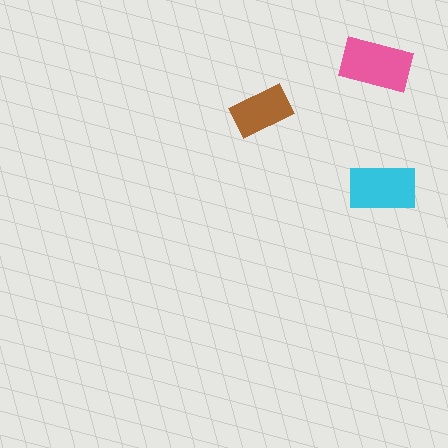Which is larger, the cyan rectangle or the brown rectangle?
The cyan one.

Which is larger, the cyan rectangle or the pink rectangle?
The pink one.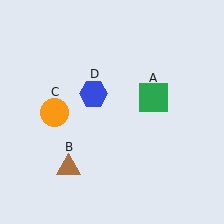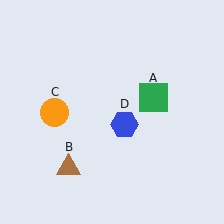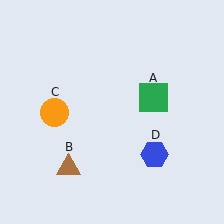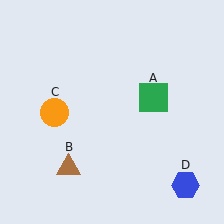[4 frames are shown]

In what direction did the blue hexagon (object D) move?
The blue hexagon (object D) moved down and to the right.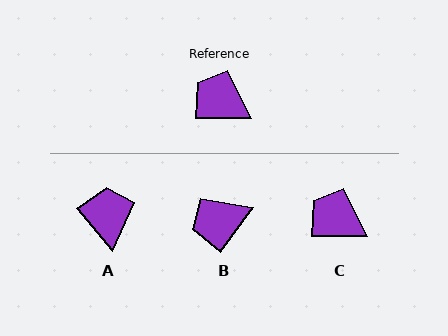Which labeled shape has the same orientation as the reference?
C.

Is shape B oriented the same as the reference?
No, it is off by about 53 degrees.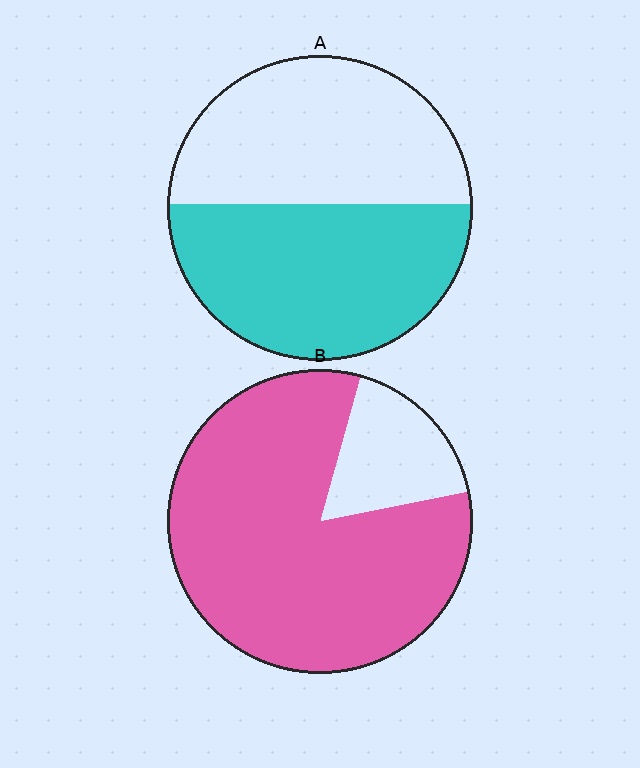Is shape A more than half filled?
Roughly half.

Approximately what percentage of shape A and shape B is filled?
A is approximately 50% and B is approximately 85%.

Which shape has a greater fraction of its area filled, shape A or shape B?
Shape B.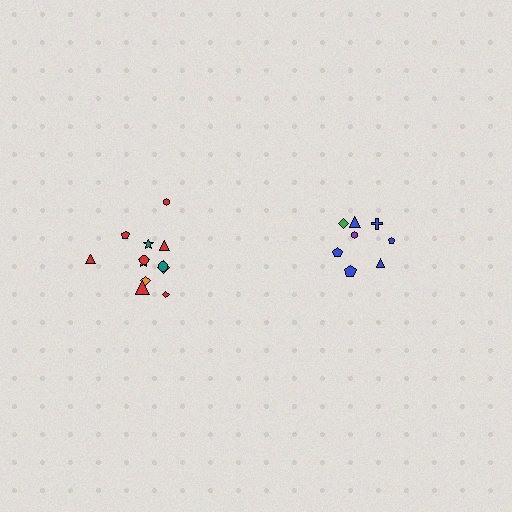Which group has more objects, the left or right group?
The left group.